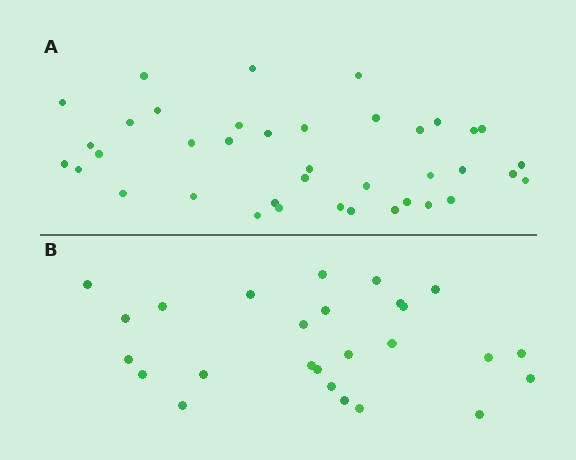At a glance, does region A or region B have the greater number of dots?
Region A (the top region) has more dots.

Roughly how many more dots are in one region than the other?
Region A has approximately 15 more dots than region B.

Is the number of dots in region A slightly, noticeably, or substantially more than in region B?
Region A has substantially more. The ratio is roughly 1.5 to 1.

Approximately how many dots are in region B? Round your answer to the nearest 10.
About 30 dots. (The exact count is 26, which rounds to 30.)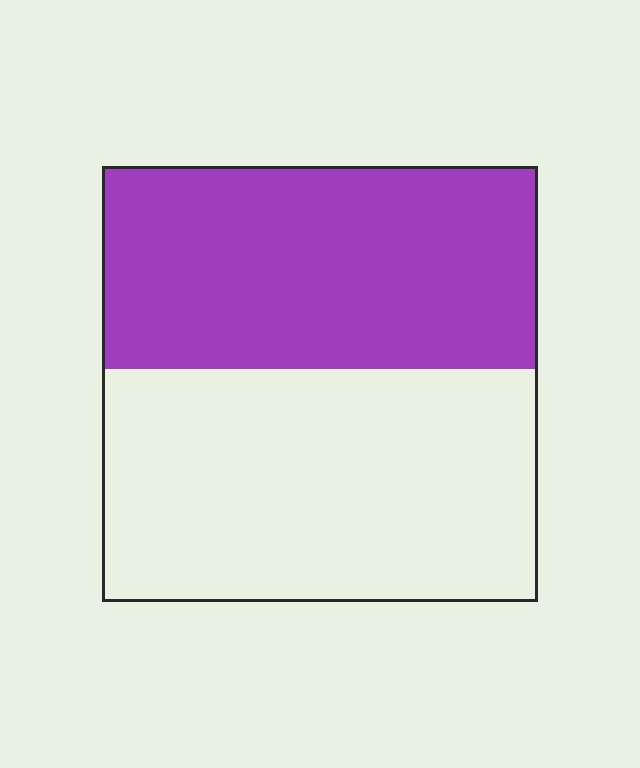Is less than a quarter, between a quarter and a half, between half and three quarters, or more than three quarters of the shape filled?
Between a quarter and a half.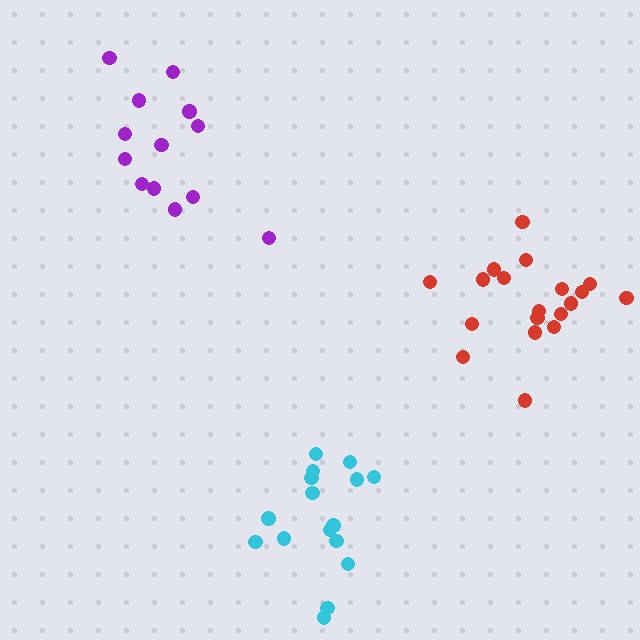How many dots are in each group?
Group 1: 19 dots, Group 2: 16 dots, Group 3: 13 dots (48 total).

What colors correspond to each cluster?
The clusters are colored: red, cyan, purple.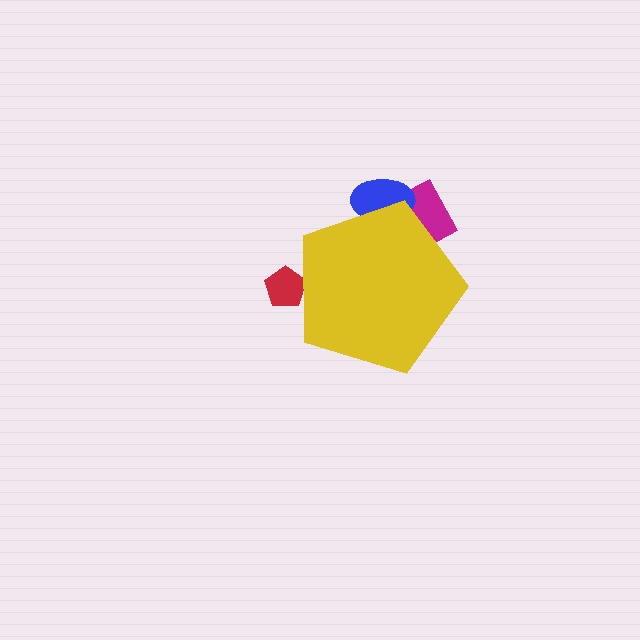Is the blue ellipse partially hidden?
Yes, the blue ellipse is partially hidden behind the yellow pentagon.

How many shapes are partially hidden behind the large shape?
3 shapes are partially hidden.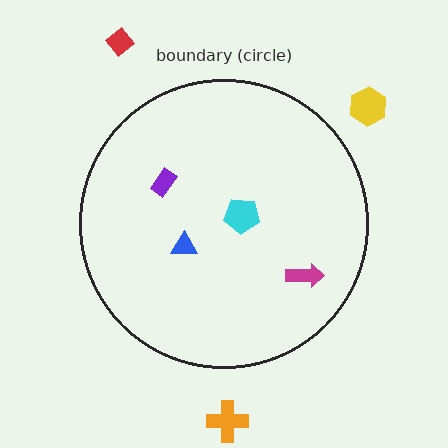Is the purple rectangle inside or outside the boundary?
Inside.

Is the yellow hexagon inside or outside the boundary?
Outside.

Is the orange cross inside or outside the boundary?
Outside.